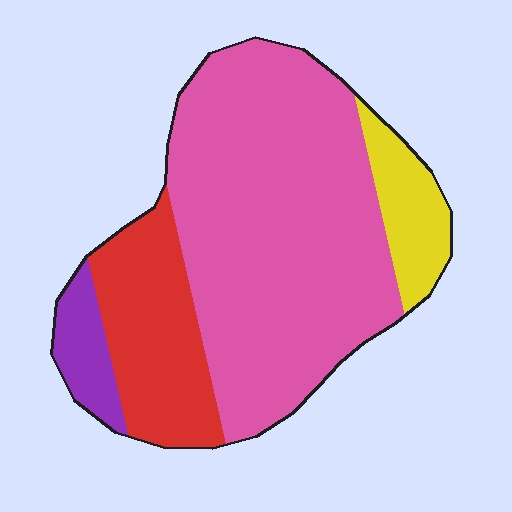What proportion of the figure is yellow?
Yellow takes up about one tenth (1/10) of the figure.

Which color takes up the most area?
Pink, at roughly 65%.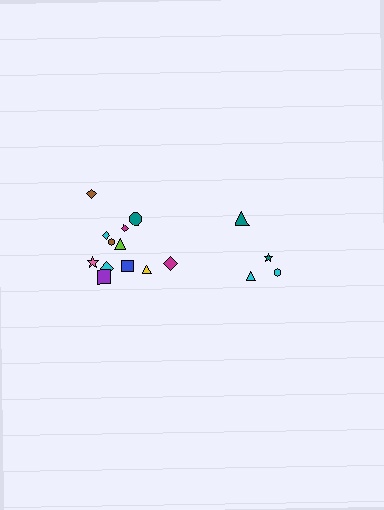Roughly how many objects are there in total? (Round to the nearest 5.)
Roughly 15 objects in total.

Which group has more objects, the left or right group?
The left group.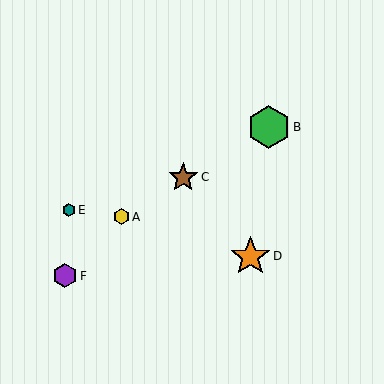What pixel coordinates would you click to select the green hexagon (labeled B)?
Click at (269, 127) to select the green hexagon B.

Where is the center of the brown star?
The center of the brown star is at (183, 177).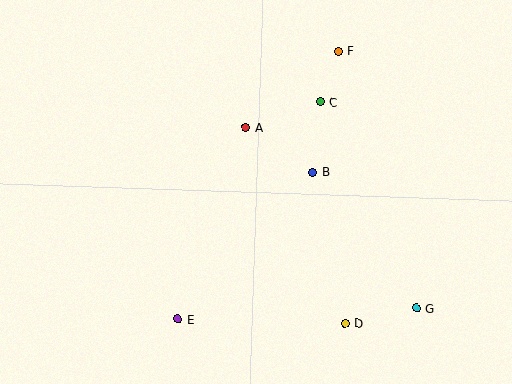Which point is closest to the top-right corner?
Point F is closest to the top-right corner.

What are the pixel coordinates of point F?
Point F is at (338, 51).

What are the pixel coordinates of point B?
Point B is at (312, 172).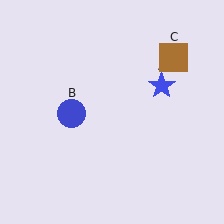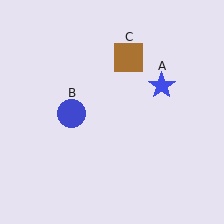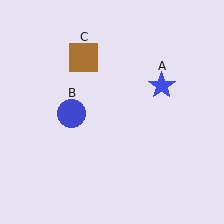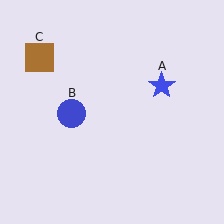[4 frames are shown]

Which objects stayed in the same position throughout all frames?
Blue star (object A) and blue circle (object B) remained stationary.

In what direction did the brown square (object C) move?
The brown square (object C) moved left.